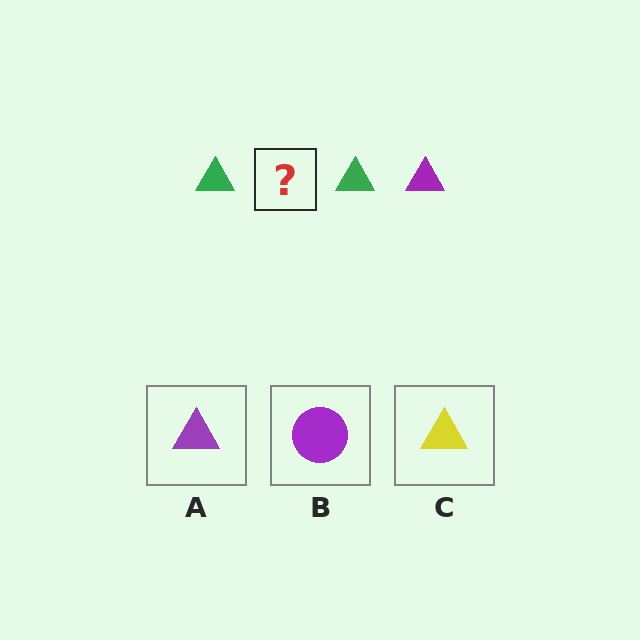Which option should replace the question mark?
Option A.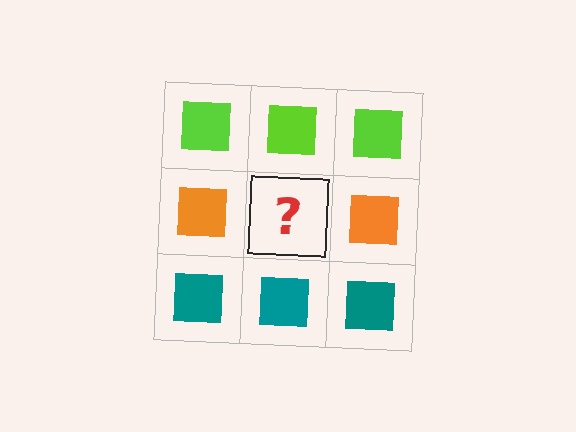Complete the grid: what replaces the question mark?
The question mark should be replaced with an orange square.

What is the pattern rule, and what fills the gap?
The rule is that each row has a consistent color. The gap should be filled with an orange square.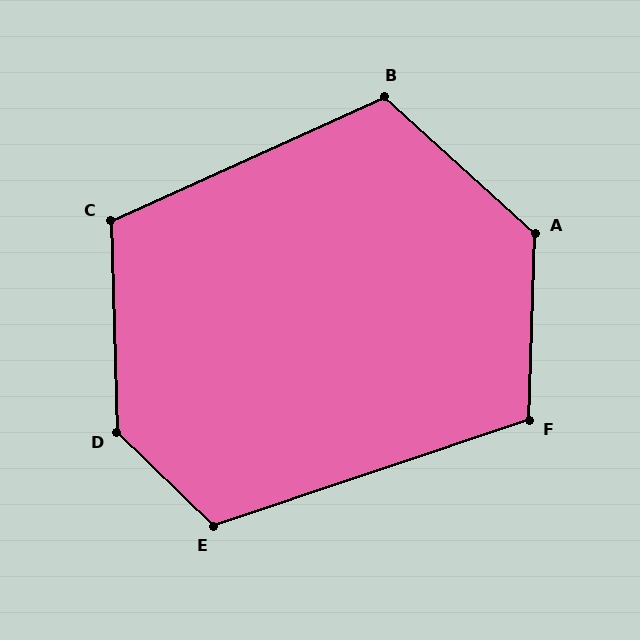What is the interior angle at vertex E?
Approximately 117 degrees (obtuse).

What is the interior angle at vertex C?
Approximately 113 degrees (obtuse).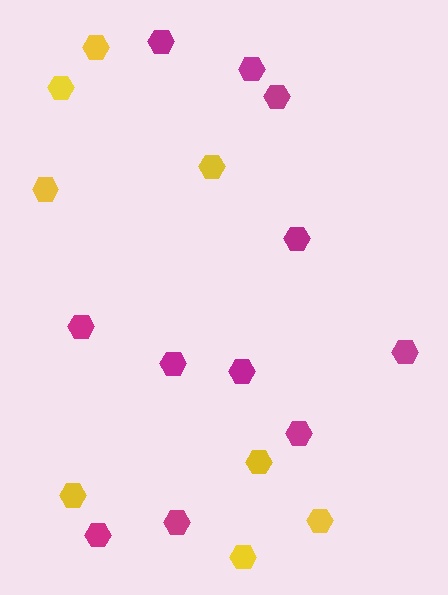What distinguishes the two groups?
There are 2 groups: one group of yellow hexagons (8) and one group of magenta hexagons (11).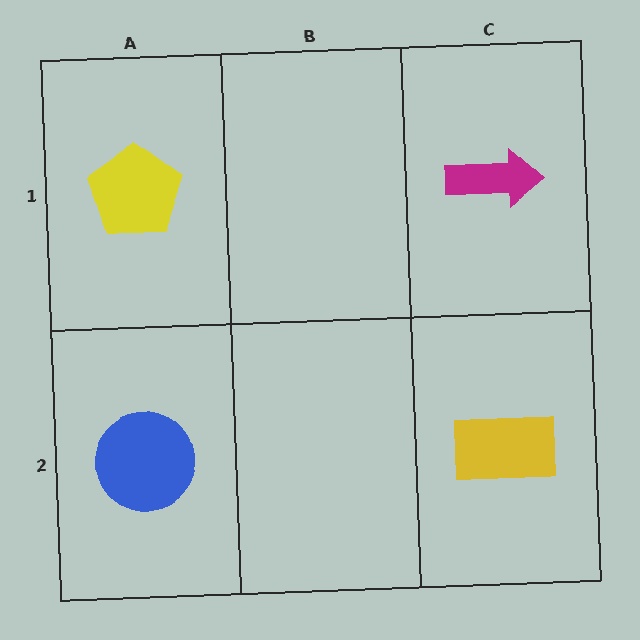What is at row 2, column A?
A blue circle.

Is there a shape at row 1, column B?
No, that cell is empty.